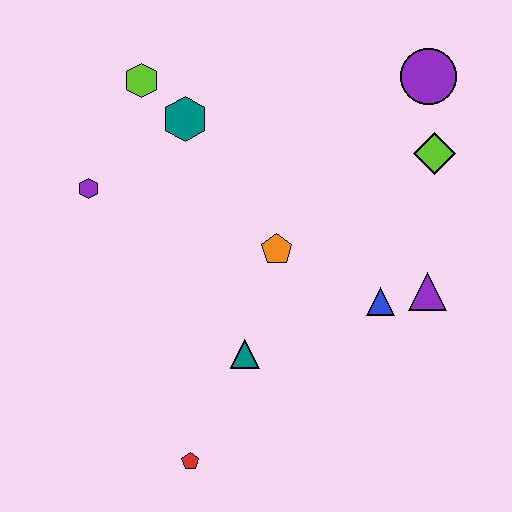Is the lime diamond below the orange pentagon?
No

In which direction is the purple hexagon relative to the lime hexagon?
The purple hexagon is below the lime hexagon.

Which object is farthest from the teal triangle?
The purple circle is farthest from the teal triangle.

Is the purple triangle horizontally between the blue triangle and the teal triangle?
No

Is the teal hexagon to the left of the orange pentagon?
Yes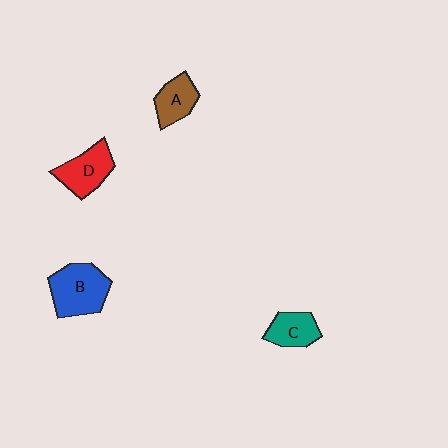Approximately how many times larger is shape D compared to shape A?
Approximately 1.3 times.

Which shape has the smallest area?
Shape A (brown).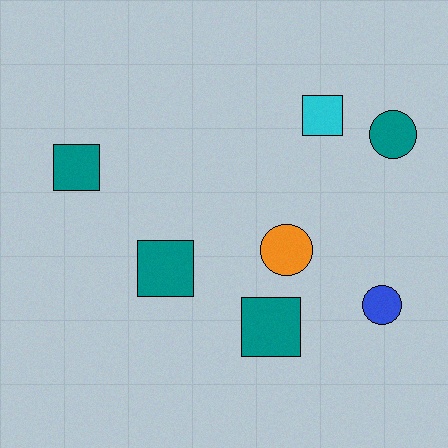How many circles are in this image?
There are 3 circles.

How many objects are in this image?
There are 7 objects.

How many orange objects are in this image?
There is 1 orange object.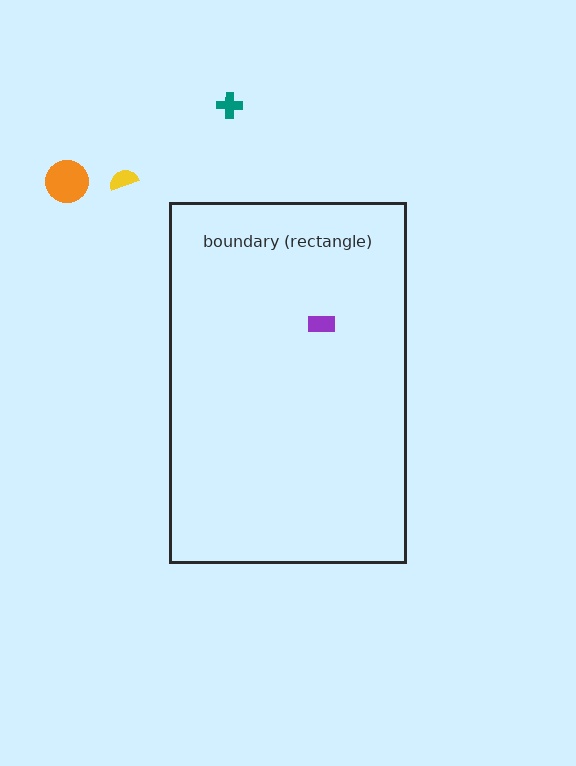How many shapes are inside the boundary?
1 inside, 3 outside.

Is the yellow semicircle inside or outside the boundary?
Outside.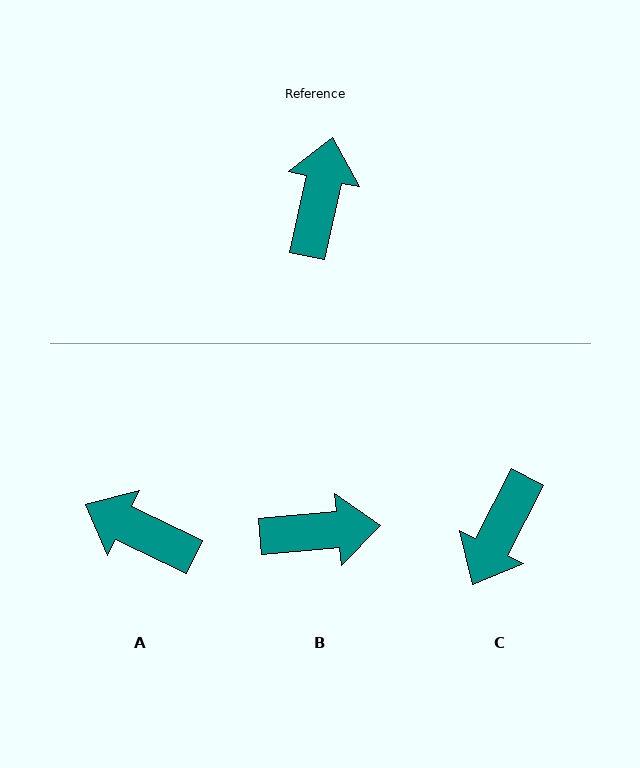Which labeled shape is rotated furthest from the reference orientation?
C, about 165 degrees away.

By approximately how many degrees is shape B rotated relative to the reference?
Approximately 73 degrees clockwise.